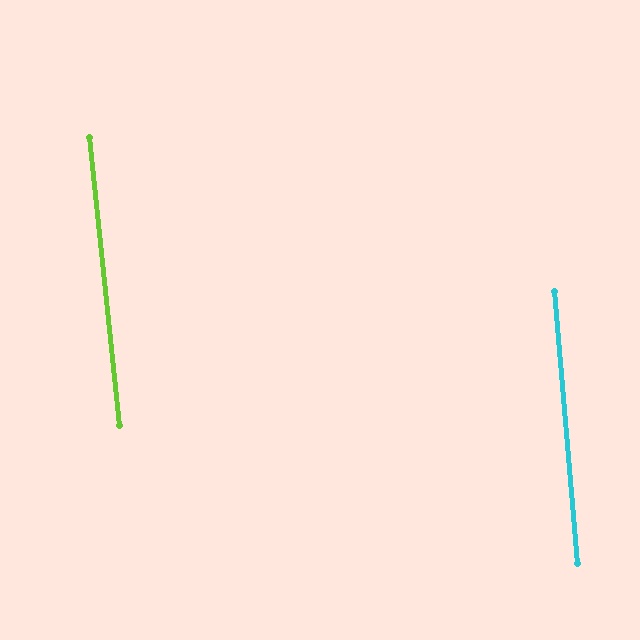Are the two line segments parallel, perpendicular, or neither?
Parallel — their directions differ by only 1.3°.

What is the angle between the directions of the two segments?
Approximately 1 degree.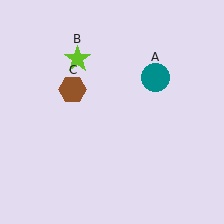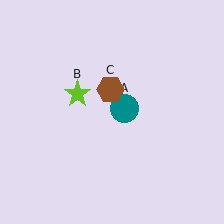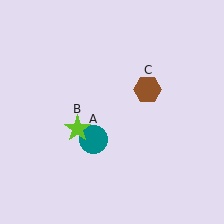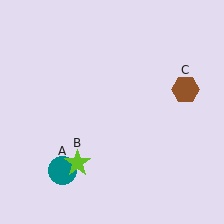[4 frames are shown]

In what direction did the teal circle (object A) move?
The teal circle (object A) moved down and to the left.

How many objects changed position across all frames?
3 objects changed position: teal circle (object A), lime star (object B), brown hexagon (object C).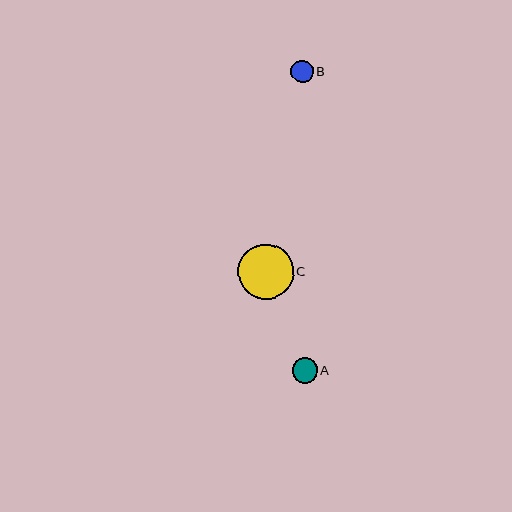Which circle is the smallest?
Circle B is the smallest with a size of approximately 22 pixels.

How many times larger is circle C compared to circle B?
Circle C is approximately 2.5 times the size of circle B.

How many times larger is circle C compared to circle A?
Circle C is approximately 2.2 times the size of circle A.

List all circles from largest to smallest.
From largest to smallest: C, A, B.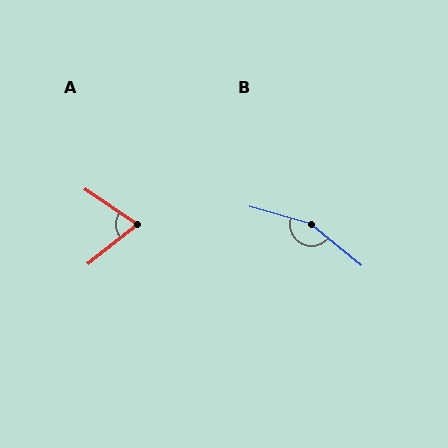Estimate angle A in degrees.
Approximately 72 degrees.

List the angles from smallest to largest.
A (72°), B (157°).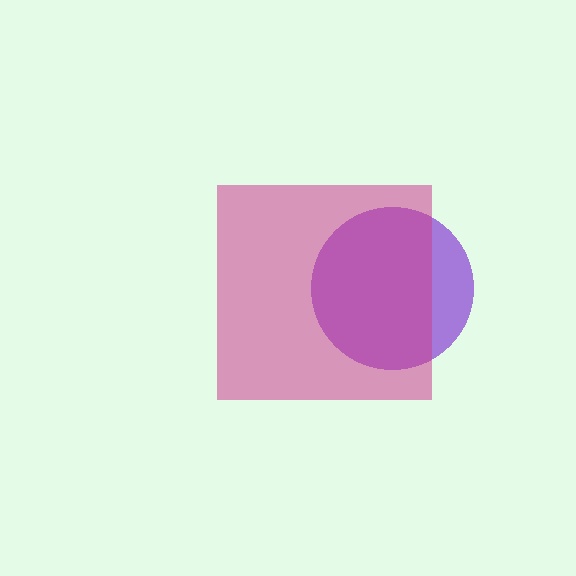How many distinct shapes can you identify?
There are 2 distinct shapes: a purple circle, a magenta square.